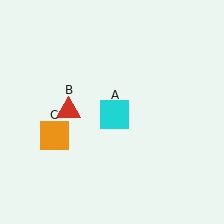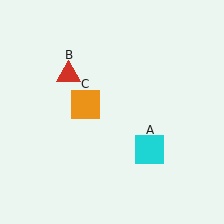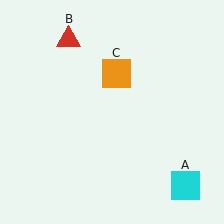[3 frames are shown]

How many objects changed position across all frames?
3 objects changed position: cyan square (object A), red triangle (object B), orange square (object C).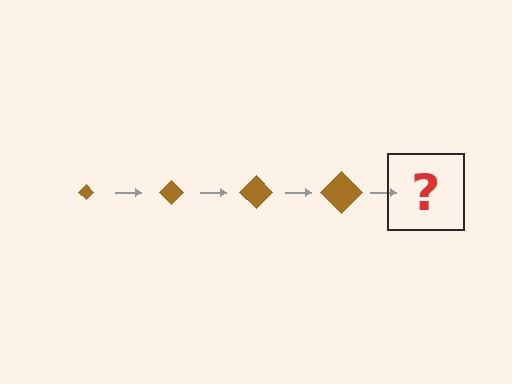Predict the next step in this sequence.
The next step is a brown diamond, larger than the previous one.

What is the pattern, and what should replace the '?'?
The pattern is that the diamond gets progressively larger each step. The '?' should be a brown diamond, larger than the previous one.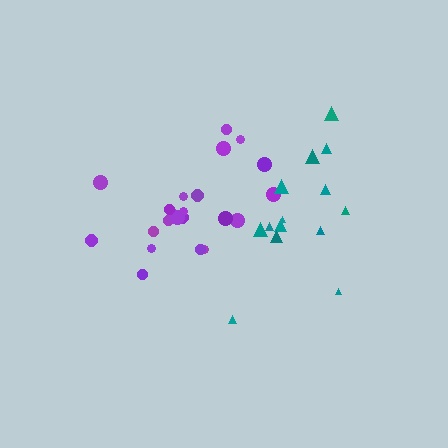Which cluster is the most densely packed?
Purple.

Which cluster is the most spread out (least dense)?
Teal.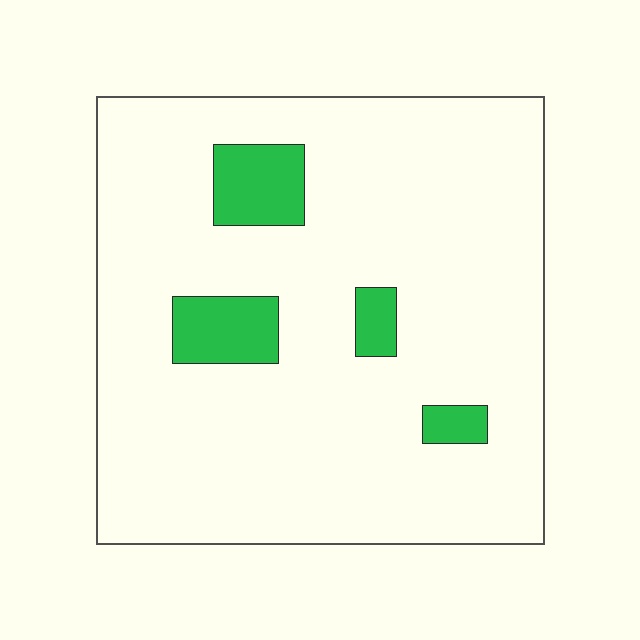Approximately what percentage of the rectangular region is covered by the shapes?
Approximately 10%.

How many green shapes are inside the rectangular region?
4.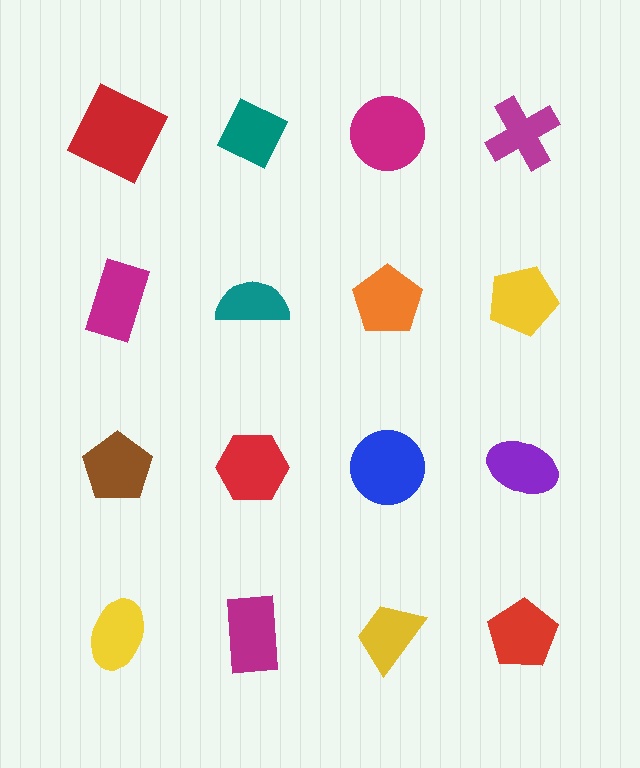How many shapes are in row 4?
4 shapes.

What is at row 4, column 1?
A yellow ellipse.